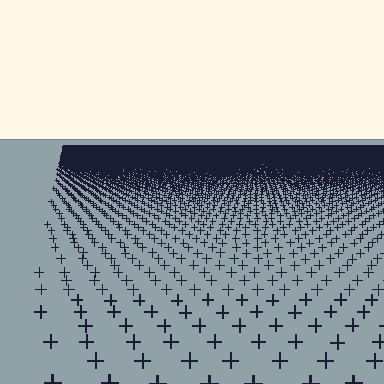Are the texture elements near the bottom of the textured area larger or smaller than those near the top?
Larger. Near the bottom, elements are closer to the viewer and appear at a bigger on-screen size.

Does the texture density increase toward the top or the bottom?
Density increases toward the top.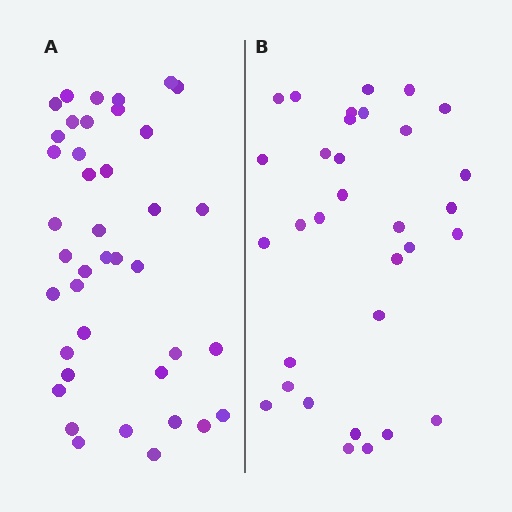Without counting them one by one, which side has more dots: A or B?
Region A (the left region) has more dots.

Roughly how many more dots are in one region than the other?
Region A has roughly 8 or so more dots than region B.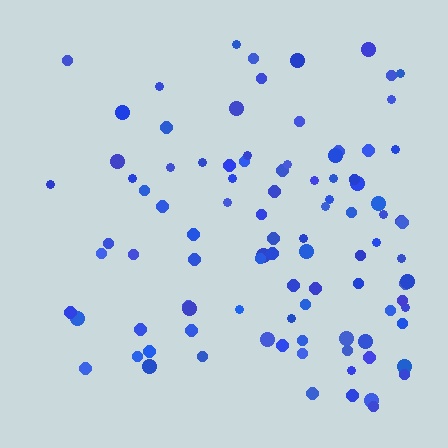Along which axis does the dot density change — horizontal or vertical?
Horizontal.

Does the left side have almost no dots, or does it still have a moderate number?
Still a moderate number, just noticeably fewer than the right.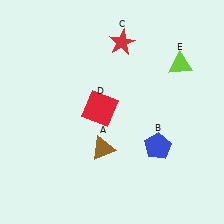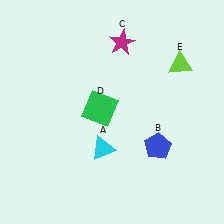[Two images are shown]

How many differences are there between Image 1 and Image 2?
There are 3 differences between the two images.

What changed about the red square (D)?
In Image 1, D is red. In Image 2, it changed to green.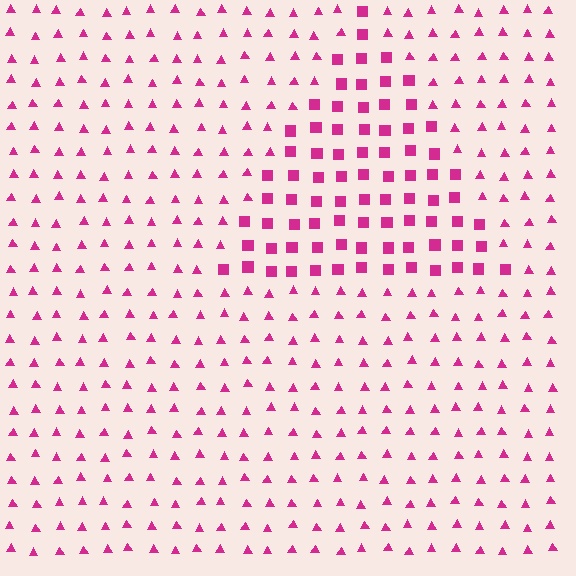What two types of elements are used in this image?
The image uses squares inside the triangle region and triangles outside it.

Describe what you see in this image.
The image is filled with small magenta elements arranged in a uniform grid. A triangle-shaped region contains squares, while the surrounding area contains triangles. The boundary is defined purely by the change in element shape.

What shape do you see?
I see a triangle.